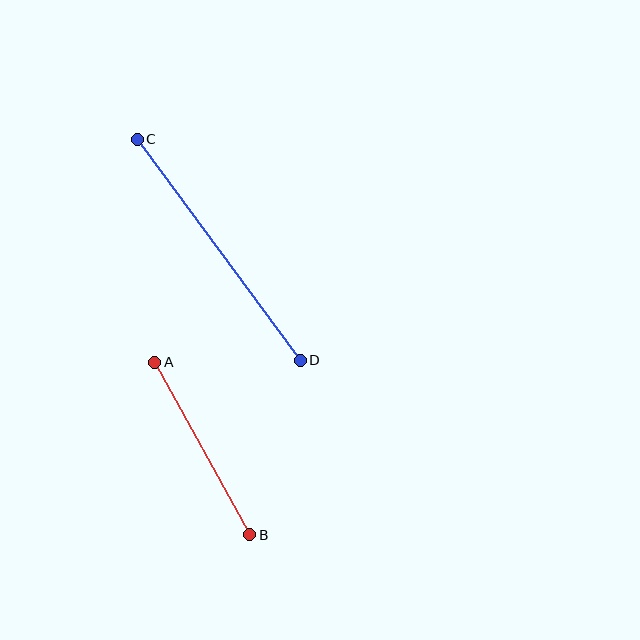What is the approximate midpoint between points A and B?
The midpoint is at approximately (202, 448) pixels.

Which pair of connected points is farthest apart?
Points C and D are farthest apart.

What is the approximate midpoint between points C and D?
The midpoint is at approximately (219, 250) pixels.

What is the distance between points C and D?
The distance is approximately 274 pixels.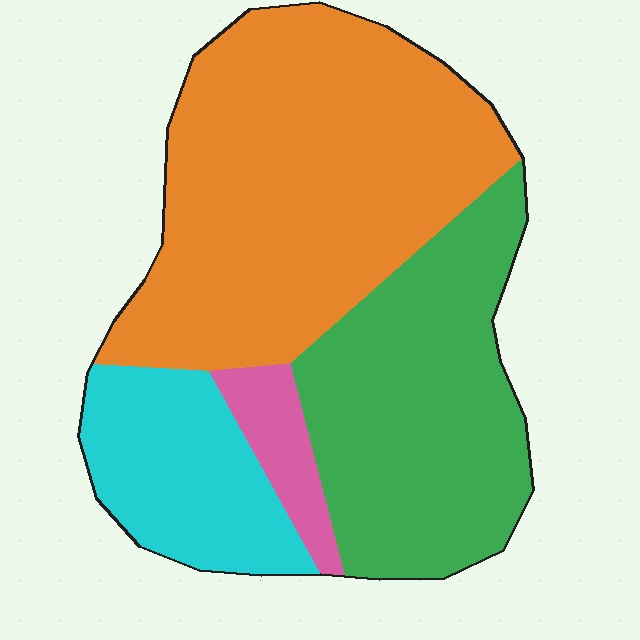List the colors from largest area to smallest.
From largest to smallest: orange, green, cyan, pink.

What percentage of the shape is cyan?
Cyan covers 16% of the shape.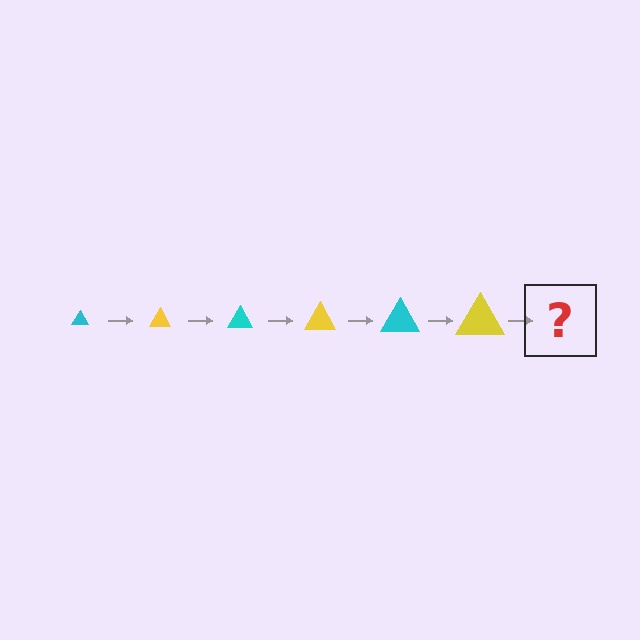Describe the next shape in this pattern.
It should be a cyan triangle, larger than the previous one.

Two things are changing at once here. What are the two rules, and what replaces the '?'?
The two rules are that the triangle grows larger each step and the color cycles through cyan and yellow. The '?' should be a cyan triangle, larger than the previous one.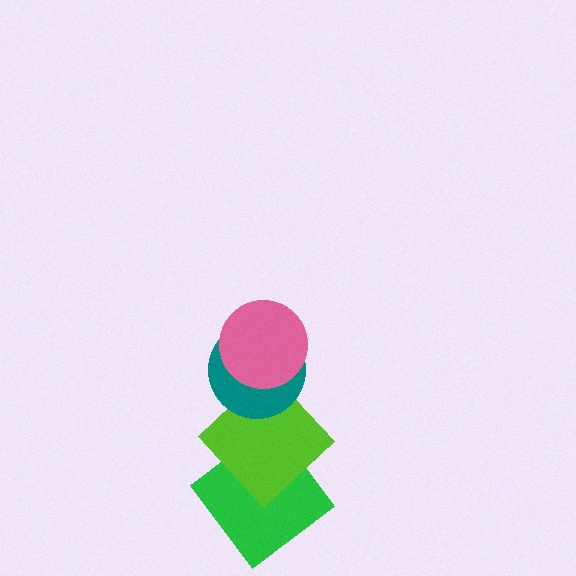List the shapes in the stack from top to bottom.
From top to bottom: the pink circle, the teal circle, the lime diamond, the green diamond.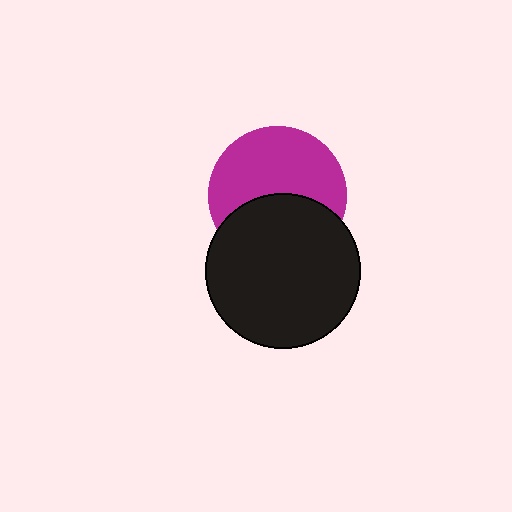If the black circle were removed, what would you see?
You would see the complete magenta circle.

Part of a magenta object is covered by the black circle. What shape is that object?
It is a circle.